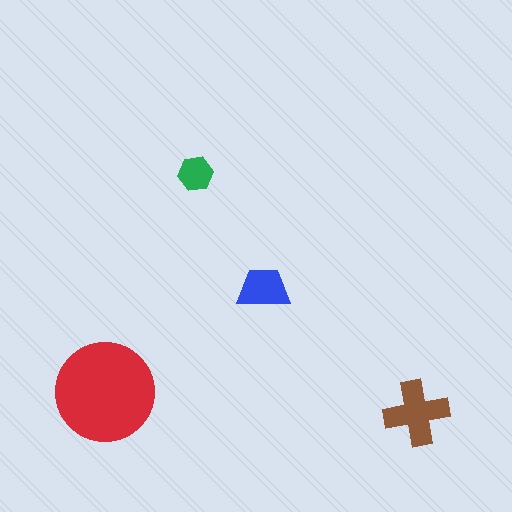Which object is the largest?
The red circle.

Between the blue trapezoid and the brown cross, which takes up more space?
The brown cross.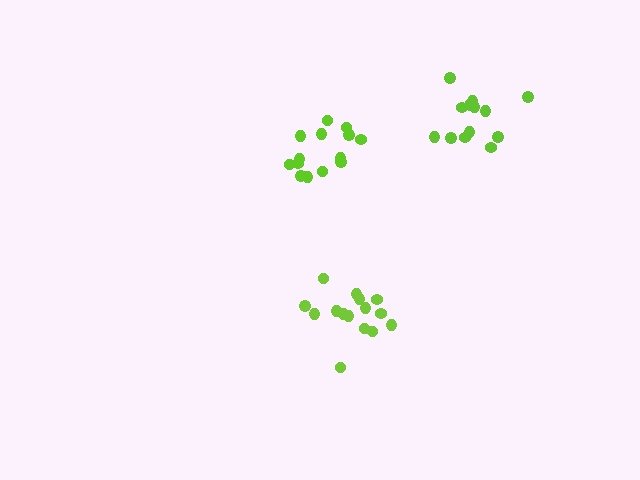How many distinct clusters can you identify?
There are 3 distinct clusters.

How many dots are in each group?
Group 1: 13 dots, Group 2: 15 dots, Group 3: 14 dots (42 total).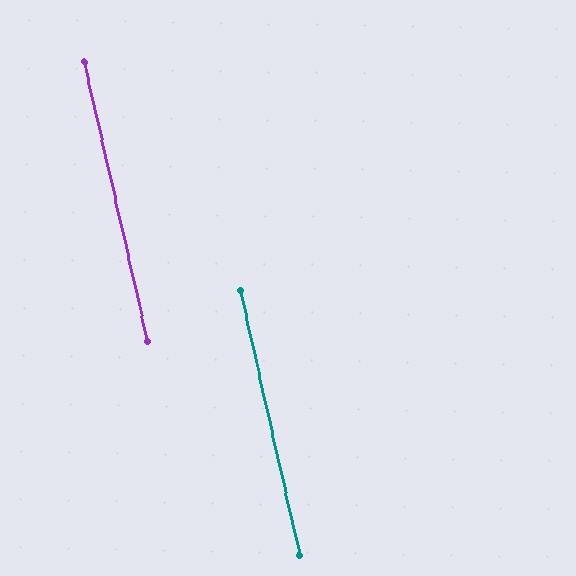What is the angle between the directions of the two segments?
Approximately 0 degrees.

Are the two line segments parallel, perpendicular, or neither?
Parallel — their directions differ by only 0.2°.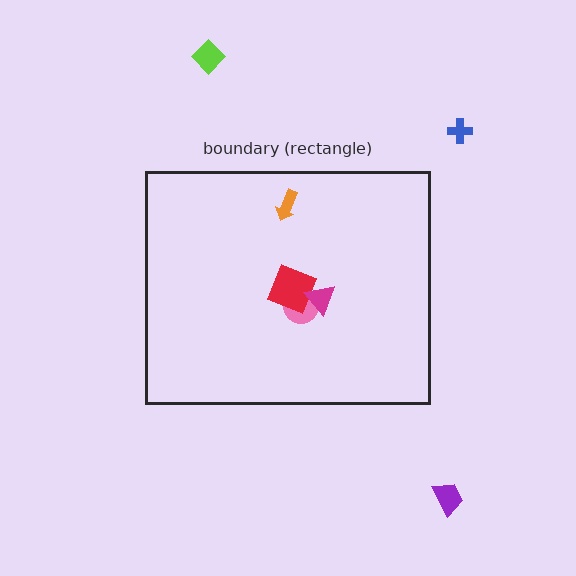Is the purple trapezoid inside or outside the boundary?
Outside.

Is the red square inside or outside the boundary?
Inside.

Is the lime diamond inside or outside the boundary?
Outside.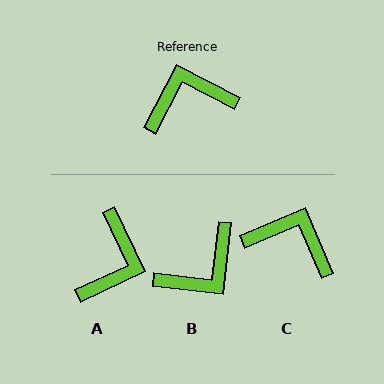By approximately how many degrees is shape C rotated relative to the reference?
Approximately 39 degrees clockwise.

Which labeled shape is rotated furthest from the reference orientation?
B, about 159 degrees away.